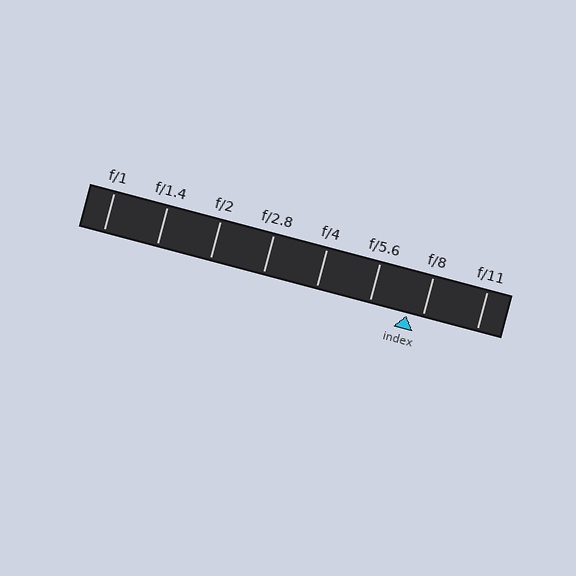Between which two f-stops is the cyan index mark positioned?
The index mark is between f/5.6 and f/8.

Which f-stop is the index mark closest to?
The index mark is closest to f/8.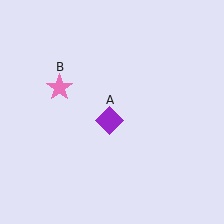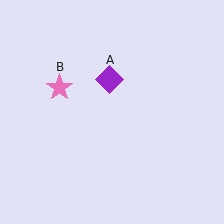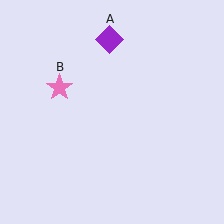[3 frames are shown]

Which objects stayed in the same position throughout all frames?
Pink star (object B) remained stationary.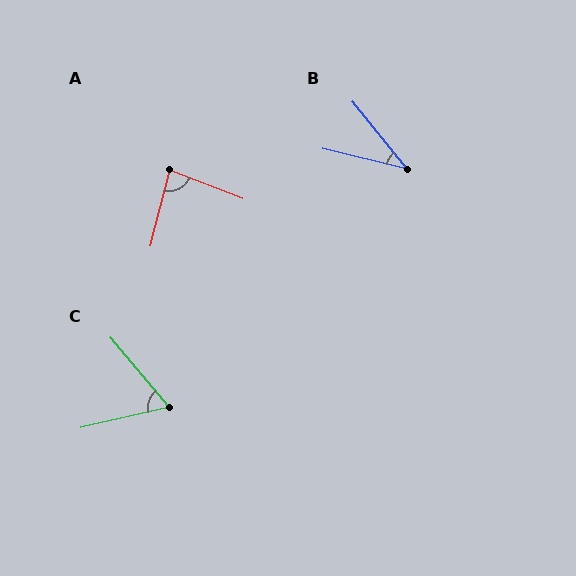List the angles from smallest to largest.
B (37°), C (63°), A (83°).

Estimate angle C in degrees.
Approximately 63 degrees.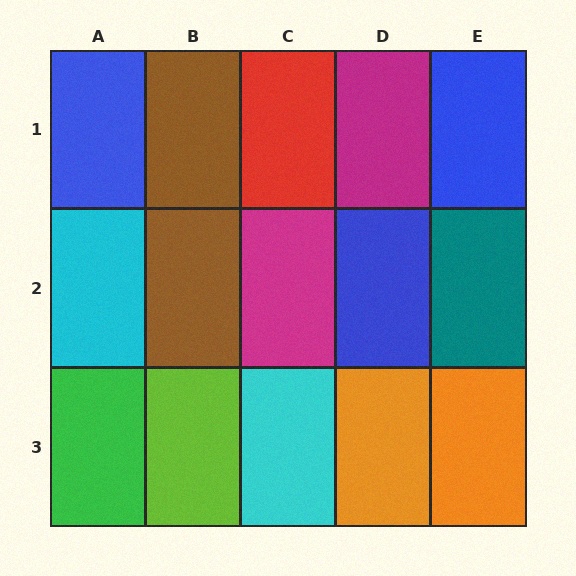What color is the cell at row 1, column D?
Magenta.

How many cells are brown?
2 cells are brown.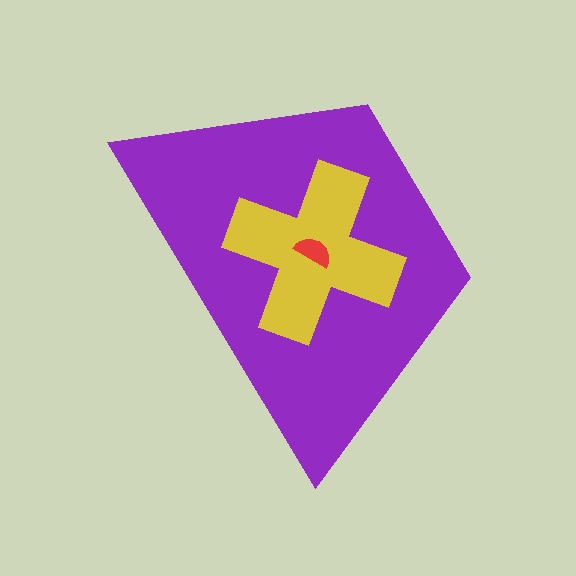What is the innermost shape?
The red semicircle.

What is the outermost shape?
The purple trapezoid.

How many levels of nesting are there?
3.